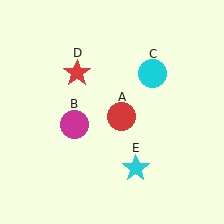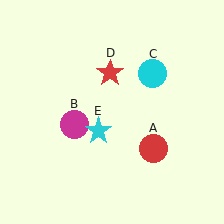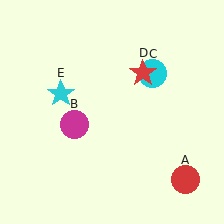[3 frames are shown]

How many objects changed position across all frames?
3 objects changed position: red circle (object A), red star (object D), cyan star (object E).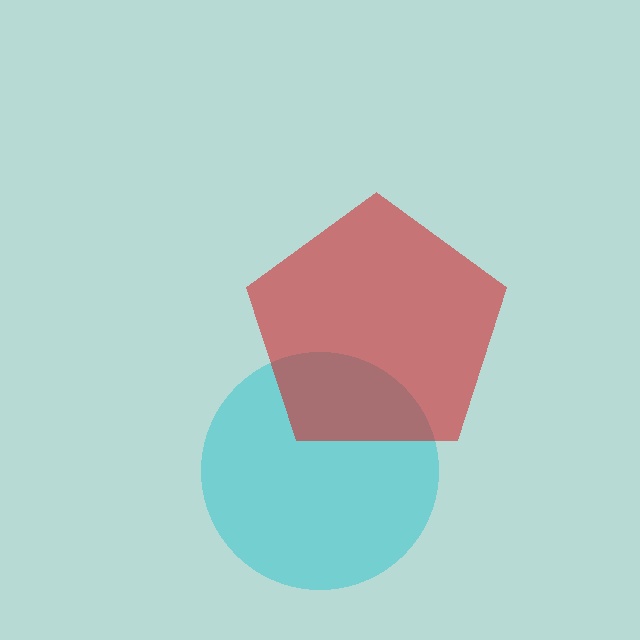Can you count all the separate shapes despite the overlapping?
Yes, there are 2 separate shapes.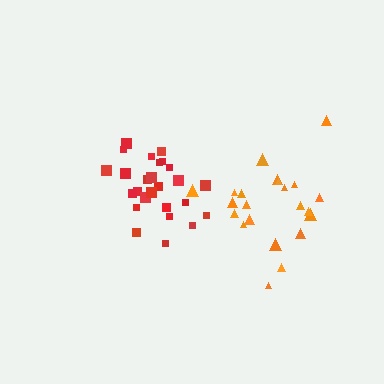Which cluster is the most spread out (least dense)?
Orange.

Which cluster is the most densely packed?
Red.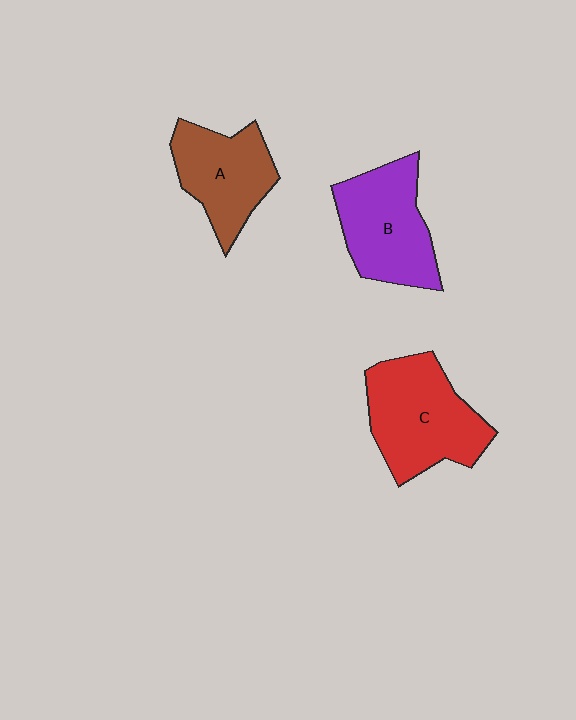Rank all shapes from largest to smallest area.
From largest to smallest: C (red), B (purple), A (brown).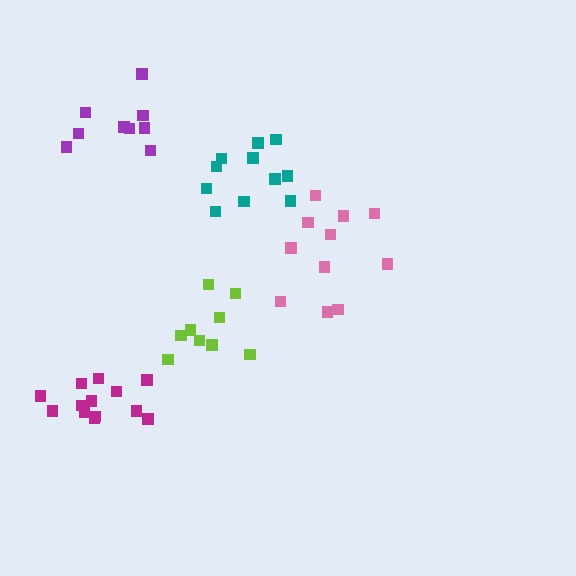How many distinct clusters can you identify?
There are 5 distinct clusters.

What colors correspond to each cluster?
The clusters are colored: pink, teal, lime, magenta, purple.